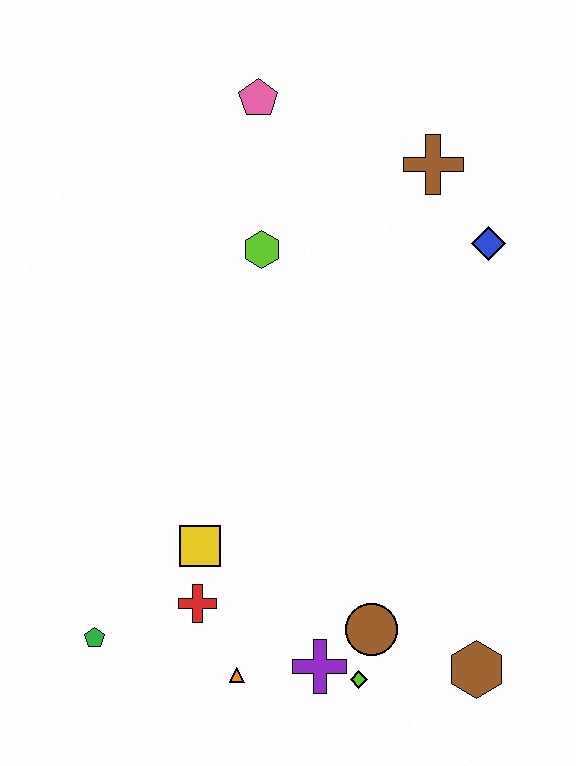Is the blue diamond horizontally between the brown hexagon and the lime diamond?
No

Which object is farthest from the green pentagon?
The brown cross is farthest from the green pentagon.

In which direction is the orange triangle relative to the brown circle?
The orange triangle is to the left of the brown circle.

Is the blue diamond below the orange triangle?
No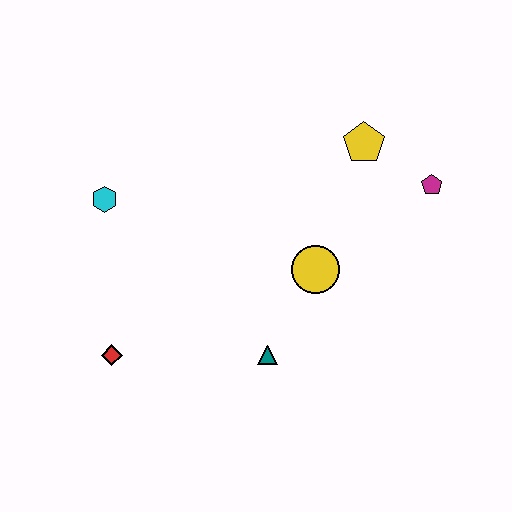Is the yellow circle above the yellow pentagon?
No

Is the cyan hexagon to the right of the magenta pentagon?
No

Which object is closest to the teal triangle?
The yellow circle is closest to the teal triangle.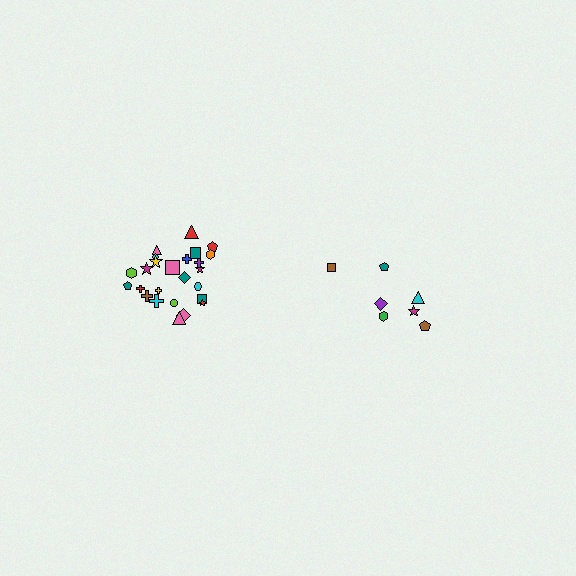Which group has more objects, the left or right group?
The left group.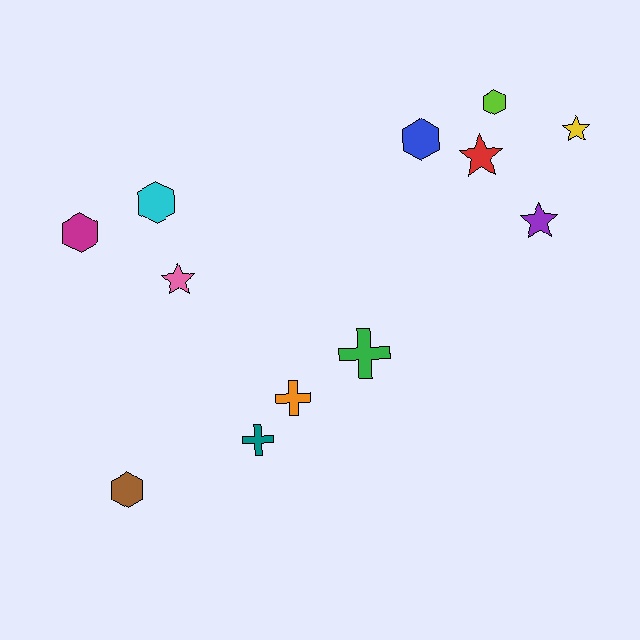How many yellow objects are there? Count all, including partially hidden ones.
There is 1 yellow object.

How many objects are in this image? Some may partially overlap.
There are 12 objects.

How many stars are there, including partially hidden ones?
There are 4 stars.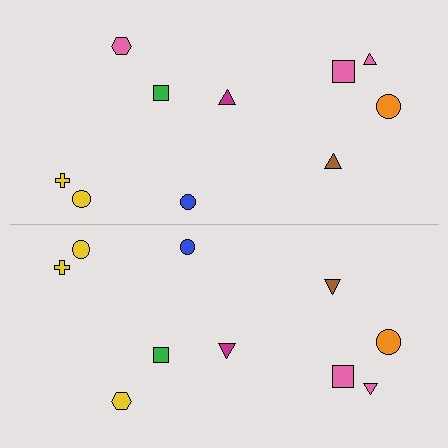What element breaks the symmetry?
The yellow hexagon on the bottom side breaks the symmetry — its mirror counterpart is pink.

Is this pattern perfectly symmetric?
No, the pattern is not perfectly symmetric. The yellow hexagon on the bottom side breaks the symmetry — its mirror counterpart is pink.